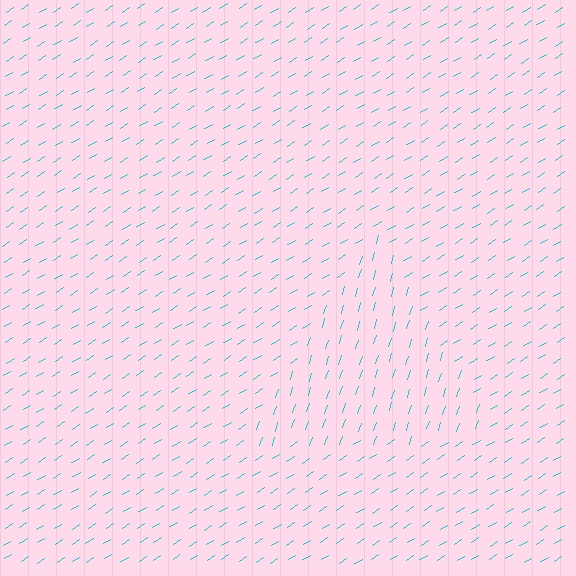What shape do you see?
I see a triangle.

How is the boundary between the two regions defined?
The boundary is defined purely by a change in line orientation (approximately 40 degrees difference). All lines are the same color and thickness.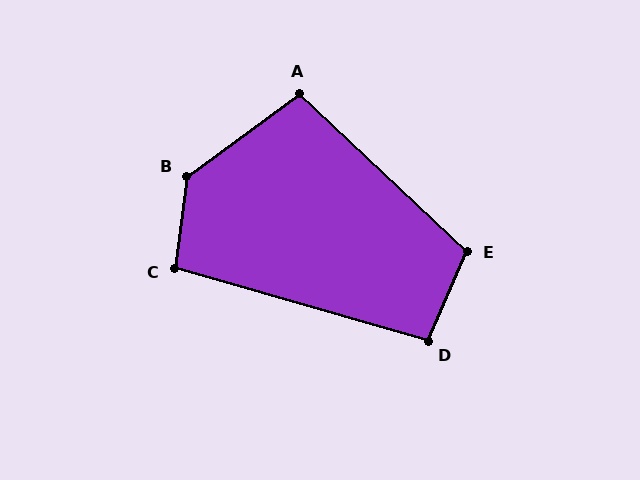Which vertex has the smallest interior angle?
D, at approximately 98 degrees.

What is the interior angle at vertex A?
Approximately 100 degrees (obtuse).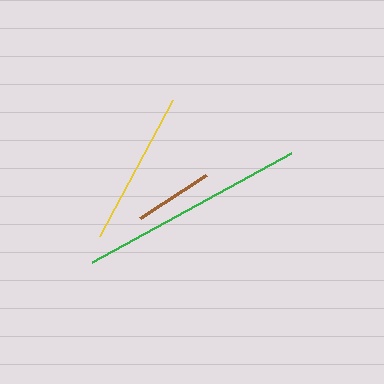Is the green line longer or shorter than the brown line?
The green line is longer than the brown line.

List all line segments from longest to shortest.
From longest to shortest: green, yellow, brown.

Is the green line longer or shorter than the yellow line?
The green line is longer than the yellow line.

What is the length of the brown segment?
The brown segment is approximately 78 pixels long.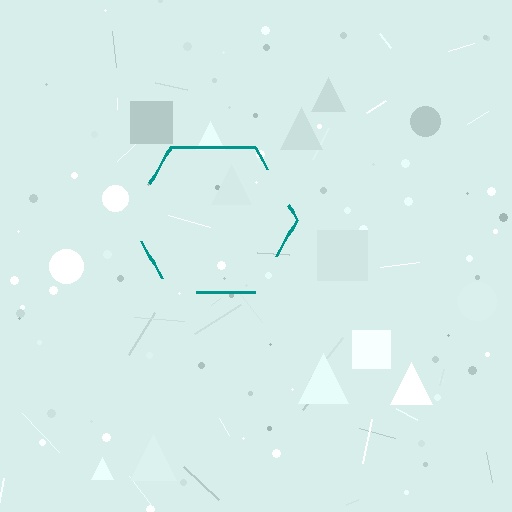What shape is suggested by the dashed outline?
The dashed outline suggests a hexagon.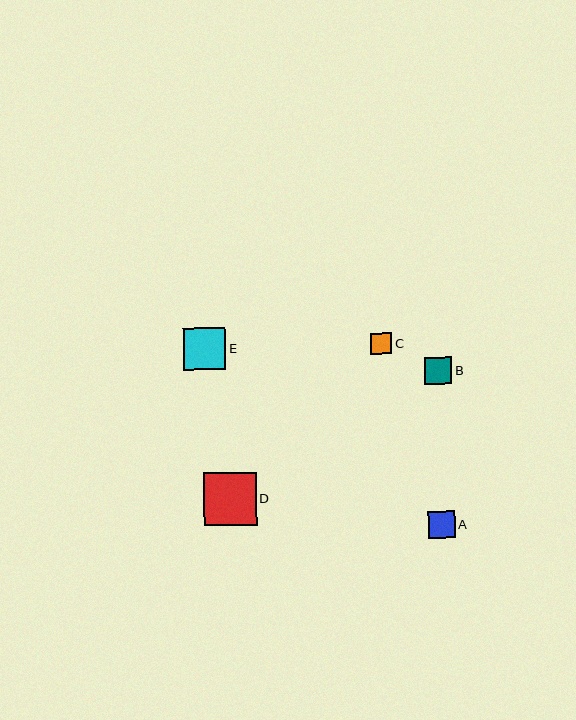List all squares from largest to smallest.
From largest to smallest: D, E, B, A, C.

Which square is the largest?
Square D is the largest with a size of approximately 53 pixels.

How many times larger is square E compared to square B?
Square E is approximately 1.5 times the size of square B.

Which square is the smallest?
Square C is the smallest with a size of approximately 21 pixels.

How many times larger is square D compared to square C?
Square D is approximately 2.5 times the size of square C.